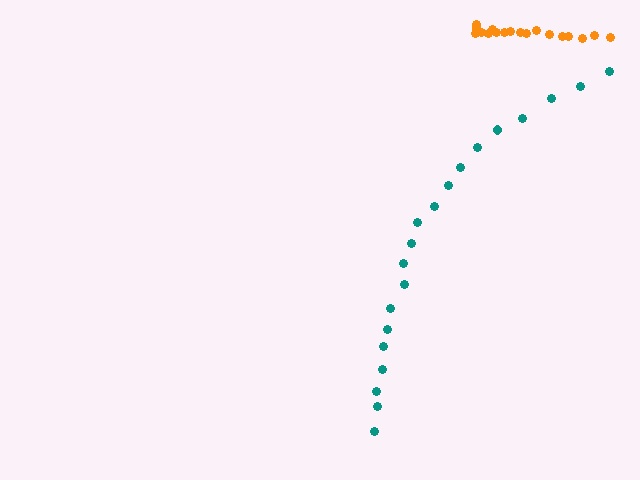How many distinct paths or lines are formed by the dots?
There are 2 distinct paths.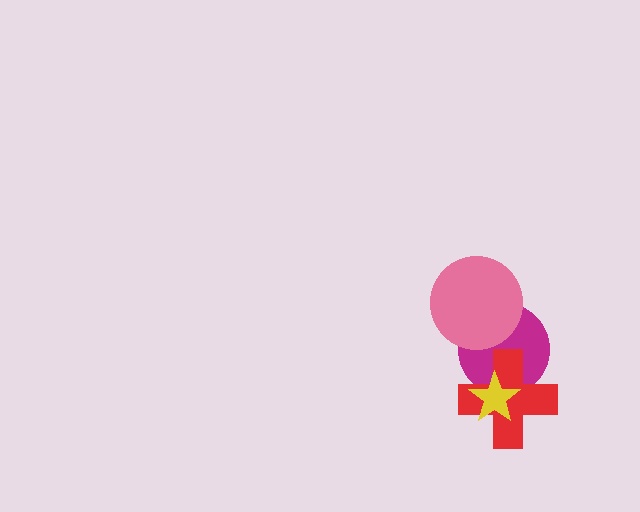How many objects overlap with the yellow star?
2 objects overlap with the yellow star.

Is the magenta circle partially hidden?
Yes, it is partially covered by another shape.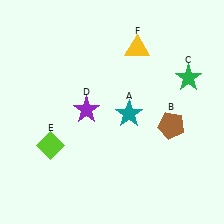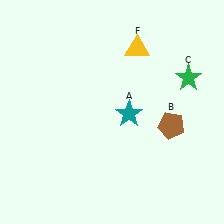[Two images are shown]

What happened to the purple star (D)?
The purple star (D) was removed in Image 2. It was in the top-left area of Image 1.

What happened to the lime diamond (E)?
The lime diamond (E) was removed in Image 2. It was in the bottom-left area of Image 1.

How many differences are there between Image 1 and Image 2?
There are 2 differences between the two images.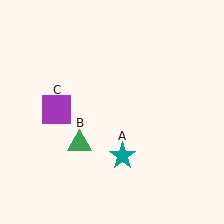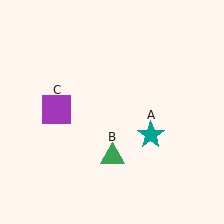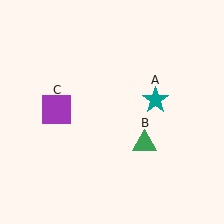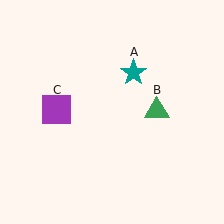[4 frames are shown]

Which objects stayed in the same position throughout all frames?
Purple square (object C) remained stationary.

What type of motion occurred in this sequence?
The teal star (object A), green triangle (object B) rotated counterclockwise around the center of the scene.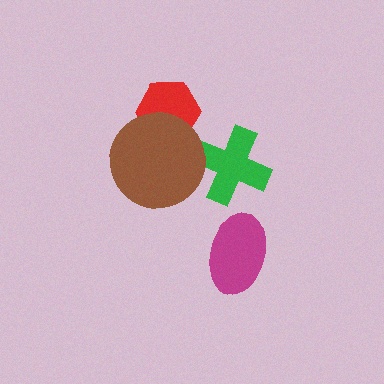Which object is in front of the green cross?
The brown circle is in front of the green cross.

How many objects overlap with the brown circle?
2 objects overlap with the brown circle.